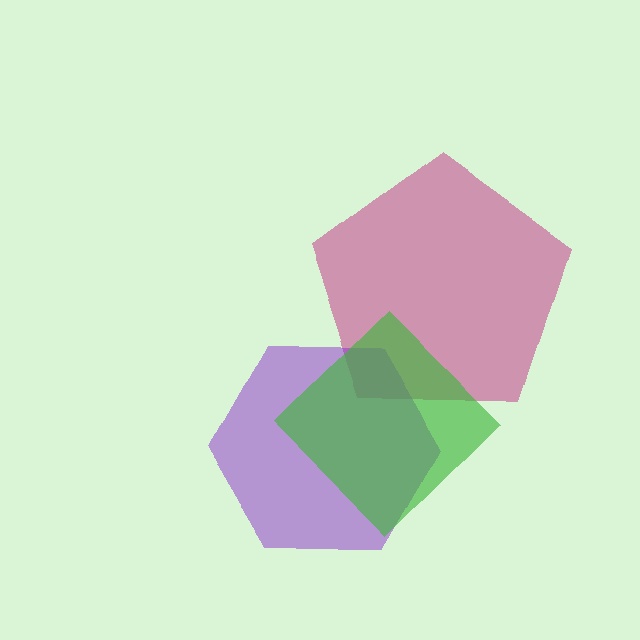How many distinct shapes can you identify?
There are 3 distinct shapes: a magenta pentagon, a purple hexagon, a green diamond.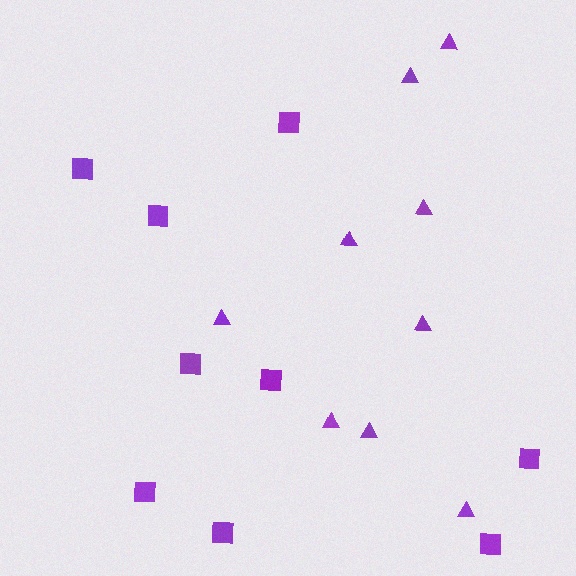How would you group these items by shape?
There are 2 groups: one group of squares (9) and one group of triangles (9).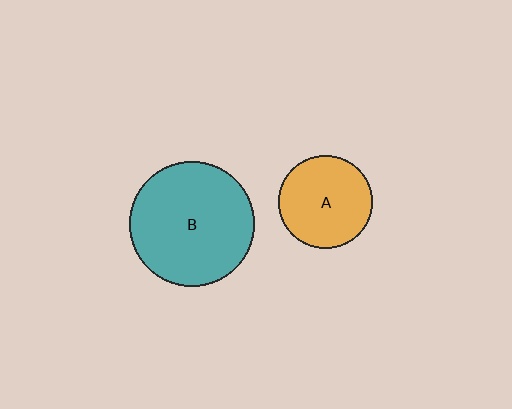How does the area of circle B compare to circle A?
Approximately 1.8 times.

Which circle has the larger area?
Circle B (teal).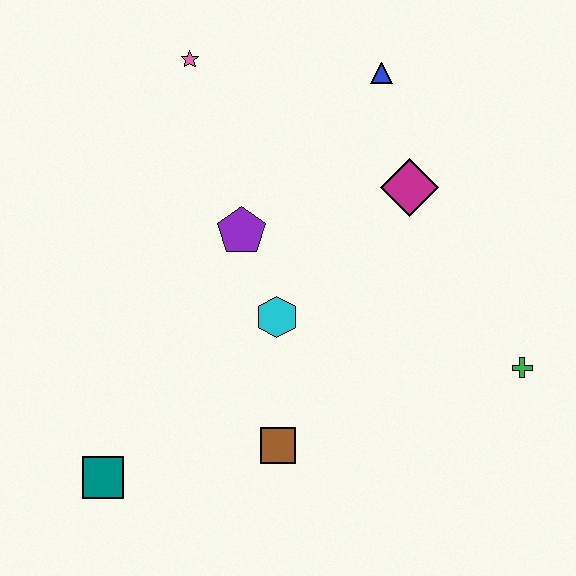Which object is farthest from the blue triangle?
The teal square is farthest from the blue triangle.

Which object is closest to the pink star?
The purple pentagon is closest to the pink star.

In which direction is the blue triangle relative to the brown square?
The blue triangle is above the brown square.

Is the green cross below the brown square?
No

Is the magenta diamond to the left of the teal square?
No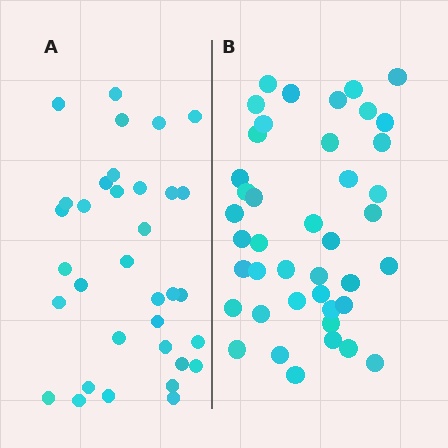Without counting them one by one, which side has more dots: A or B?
Region B (the right region) has more dots.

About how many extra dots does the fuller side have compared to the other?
Region B has roughly 8 or so more dots than region A.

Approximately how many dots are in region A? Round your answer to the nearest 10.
About 30 dots. (The exact count is 34, which rounds to 30.)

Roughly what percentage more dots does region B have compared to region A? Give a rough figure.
About 25% more.